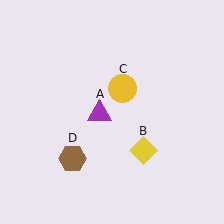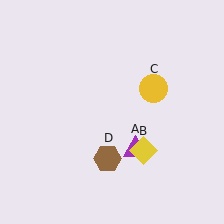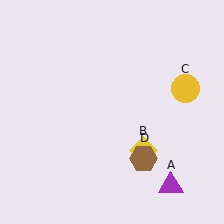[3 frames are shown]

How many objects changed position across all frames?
3 objects changed position: purple triangle (object A), yellow circle (object C), brown hexagon (object D).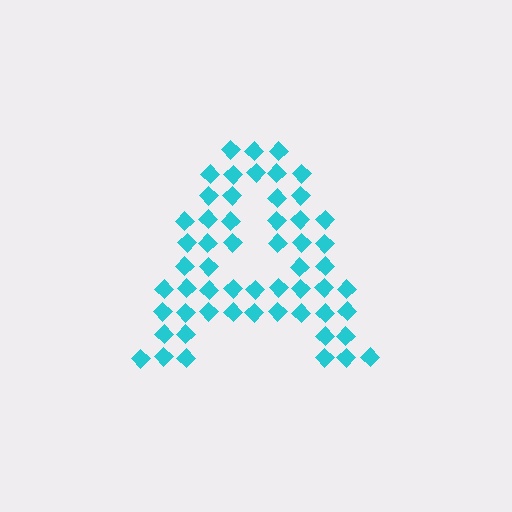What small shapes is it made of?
It is made of small diamonds.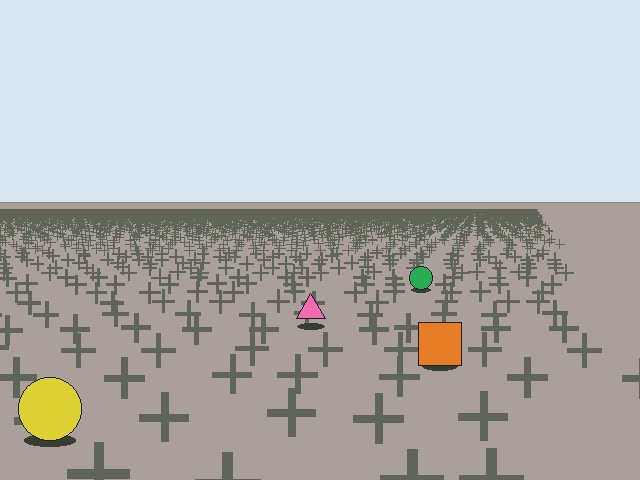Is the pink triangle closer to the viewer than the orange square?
No. The orange square is closer — you can tell from the texture gradient: the ground texture is coarser near it.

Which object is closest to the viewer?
The yellow circle is closest. The texture marks near it are larger and more spread out.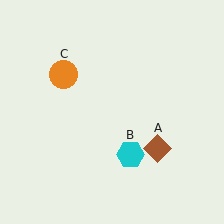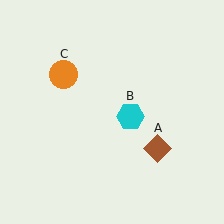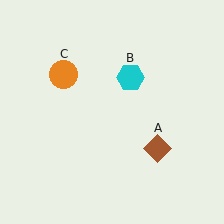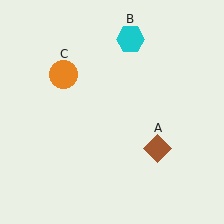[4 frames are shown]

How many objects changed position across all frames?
1 object changed position: cyan hexagon (object B).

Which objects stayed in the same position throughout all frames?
Brown diamond (object A) and orange circle (object C) remained stationary.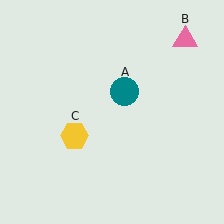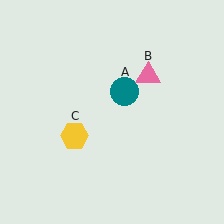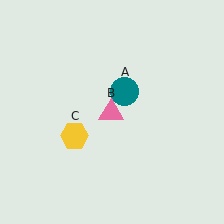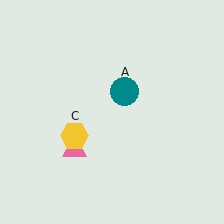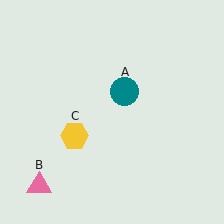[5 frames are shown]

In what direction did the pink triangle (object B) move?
The pink triangle (object B) moved down and to the left.